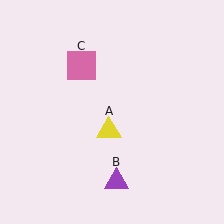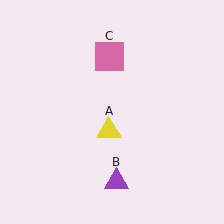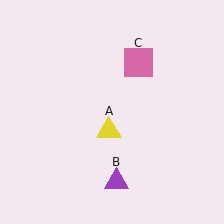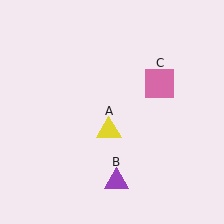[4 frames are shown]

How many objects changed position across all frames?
1 object changed position: pink square (object C).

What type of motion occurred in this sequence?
The pink square (object C) rotated clockwise around the center of the scene.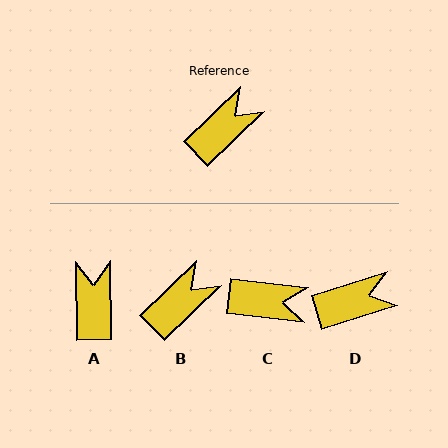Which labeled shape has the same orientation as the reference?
B.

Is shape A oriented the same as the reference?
No, it is off by about 47 degrees.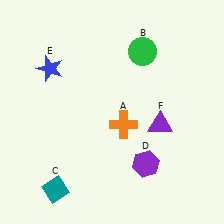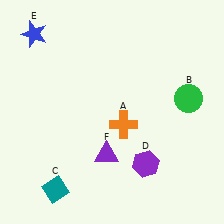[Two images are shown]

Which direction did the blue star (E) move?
The blue star (E) moved up.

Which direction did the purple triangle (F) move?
The purple triangle (F) moved left.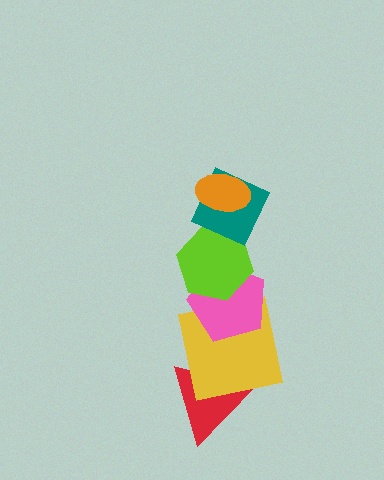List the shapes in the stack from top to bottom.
From top to bottom: the orange ellipse, the teal diamond, the lime hexagon, the pink pentagon, the yellow square, the red triangle.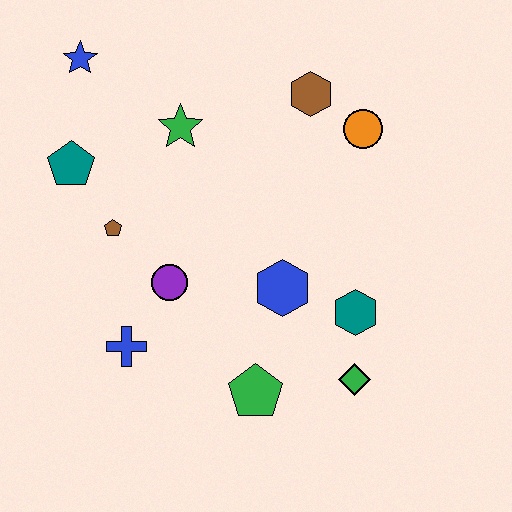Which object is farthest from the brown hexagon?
The blue cross is farthest from the brown hexagon.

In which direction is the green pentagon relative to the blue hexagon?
The green pentagon is below the blue hexagon.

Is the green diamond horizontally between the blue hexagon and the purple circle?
No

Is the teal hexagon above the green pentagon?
Yes